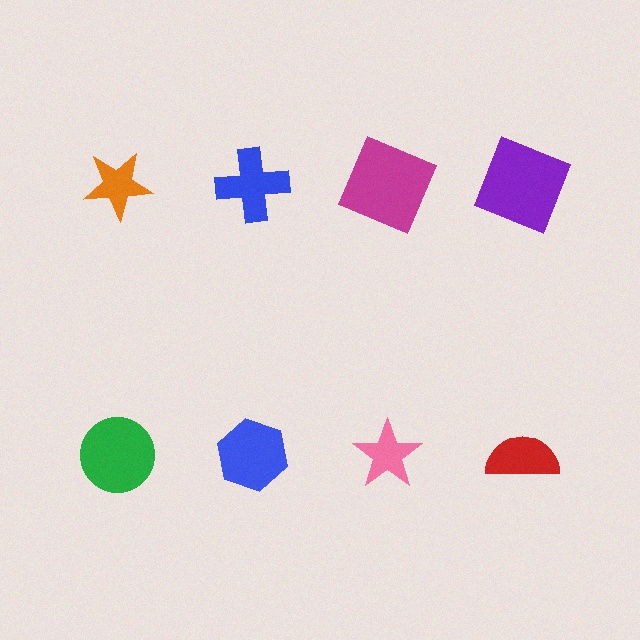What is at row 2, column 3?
A pink star.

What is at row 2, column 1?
A green circle.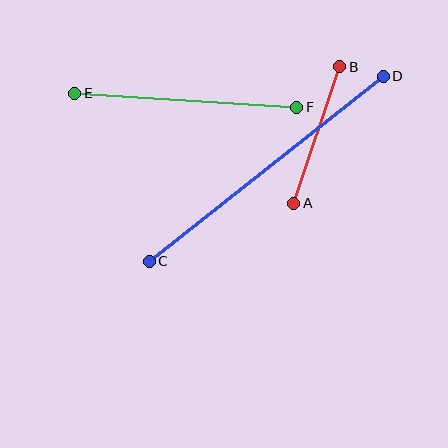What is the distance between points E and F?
The distance is approximately 222 pixels.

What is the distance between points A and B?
The distance is approximately 144 pixels.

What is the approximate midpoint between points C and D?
The midpoint is at approximately (266, 169) pixels.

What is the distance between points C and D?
The distance is approximately 299 pixels.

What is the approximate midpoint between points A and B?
The midpoint is at approximately (317, 135) pixels.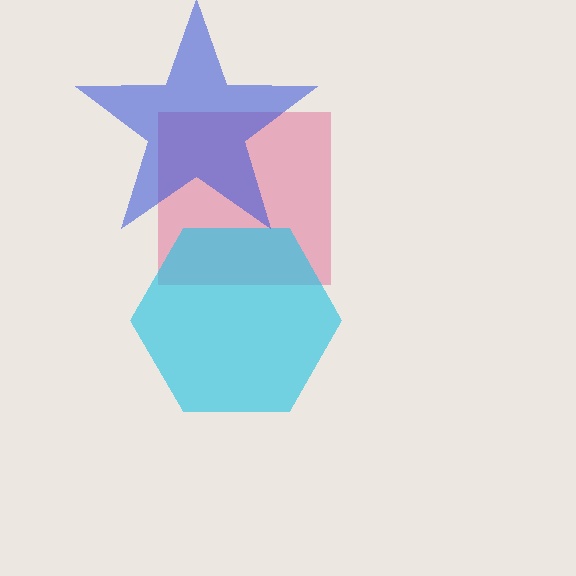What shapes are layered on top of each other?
The layered shapes are: a pink square, a cyan hexagon, a blue star.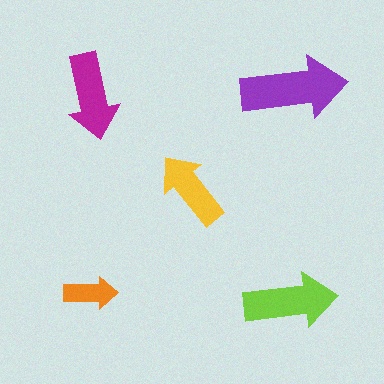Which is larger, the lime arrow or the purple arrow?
The purple one.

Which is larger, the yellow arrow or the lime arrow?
The lime one.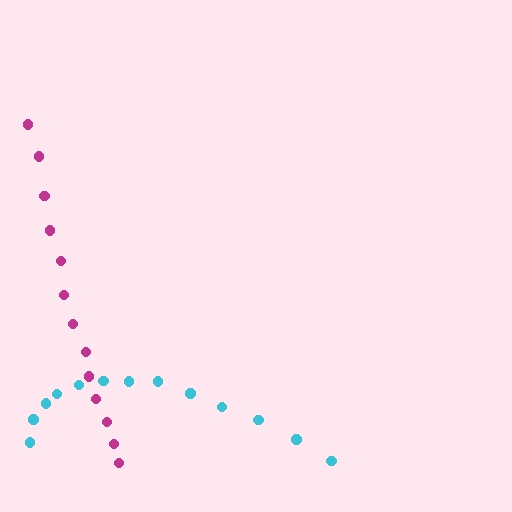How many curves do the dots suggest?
There are 2 distinct paths.